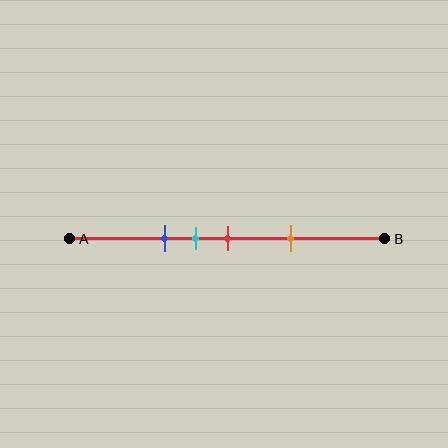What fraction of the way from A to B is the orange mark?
The orange mark is approximately 70% (0.7) of the way from A to B.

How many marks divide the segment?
There are 4 marks dividing the segment.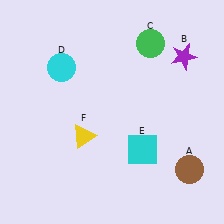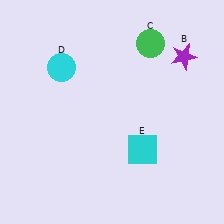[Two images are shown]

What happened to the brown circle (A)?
The brown circle (A) was removed in Image 2. It was in the bottom-right area of Image 1.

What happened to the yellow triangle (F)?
The yellow triangle (F) was removed in Image 2. It was in the bottom-left area of Image 1.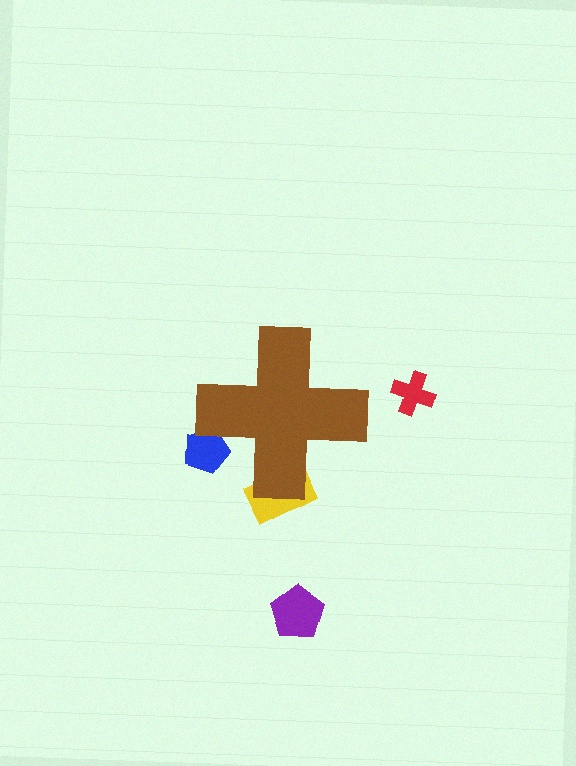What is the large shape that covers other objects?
A brown cross.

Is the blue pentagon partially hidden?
Yes, the blue pentagon is partially hidden behind the brown cross.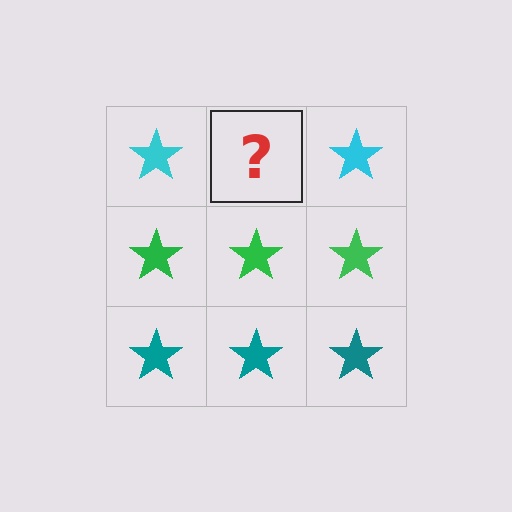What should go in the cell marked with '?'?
The missing cell should contain a cyan star.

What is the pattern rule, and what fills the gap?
The rule is that each row has a consistent color. The gap should be filled with a cyan star.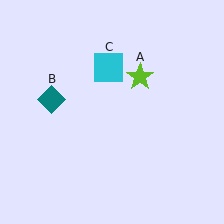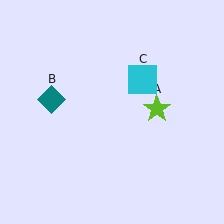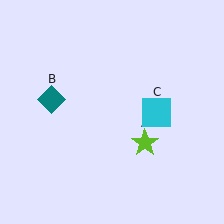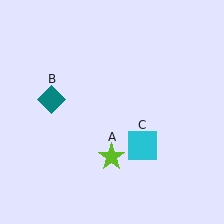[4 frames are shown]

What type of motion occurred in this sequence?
The lime star (object A), cyan square (object C) rotated clockwise around the center of the scene.